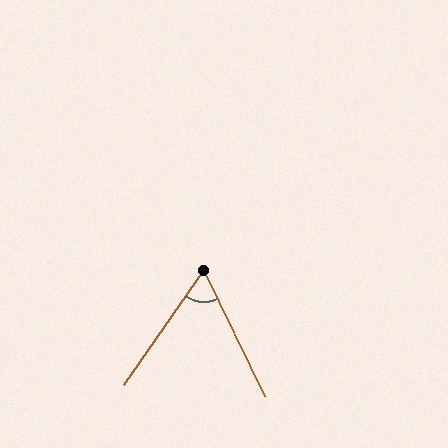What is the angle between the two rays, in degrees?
Approximately 61 degrees.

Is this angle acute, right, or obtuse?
It is acute.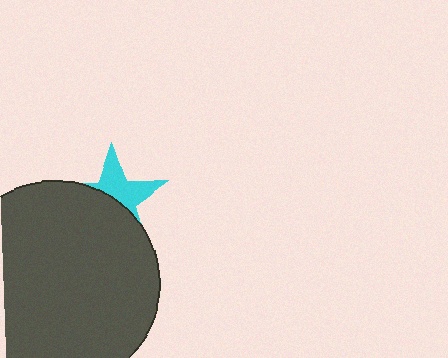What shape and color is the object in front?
The object in front is a dark gray circle.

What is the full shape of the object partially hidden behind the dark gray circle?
The partially hidden object is a cyan star.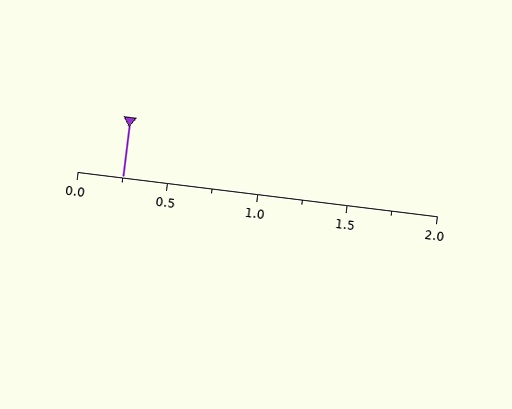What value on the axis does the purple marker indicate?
The marker indicates approximately 0.25.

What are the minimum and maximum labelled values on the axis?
The axis runs from 0.0 to 2.0.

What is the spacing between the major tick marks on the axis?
The major ticks are spaced 0.5 apart.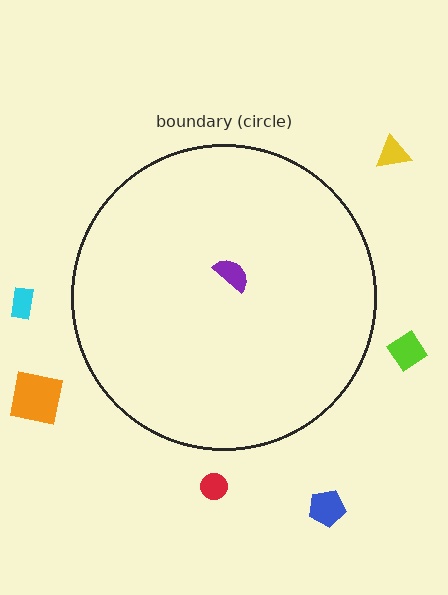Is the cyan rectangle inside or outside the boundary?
Outside.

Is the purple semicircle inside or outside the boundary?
Inside.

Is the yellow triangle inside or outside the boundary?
Outside.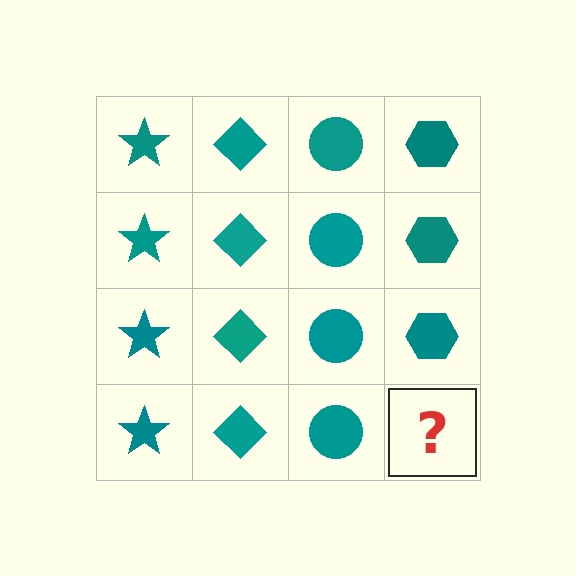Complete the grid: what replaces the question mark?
The question mark should be replaced with a teal hexagon.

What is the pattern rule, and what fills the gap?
The rule is that each column has a consistent shape. The gap should be filled with a teal hexagon.